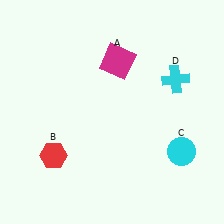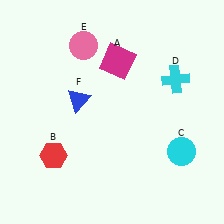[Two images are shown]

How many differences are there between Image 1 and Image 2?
There are 2 differences between the two images.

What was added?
A pink circle (E), a blue triangle (F) were added in Image 2.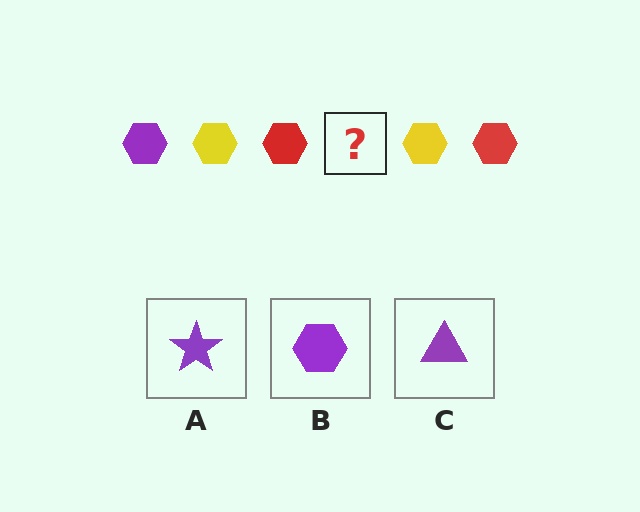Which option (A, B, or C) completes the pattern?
B.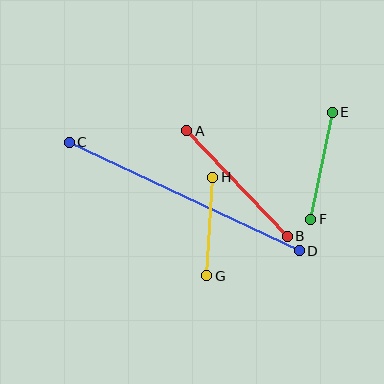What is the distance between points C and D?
The distance is approximately 254 pixels.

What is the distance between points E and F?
The distance is approximately 109 pixels.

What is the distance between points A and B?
The distance is approximately 146 pixels.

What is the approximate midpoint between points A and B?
The midpoint is at approximately (237, 184) pixels.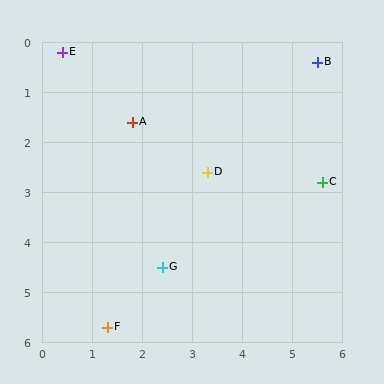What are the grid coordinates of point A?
Point A is at approximately (1.8, 1.6).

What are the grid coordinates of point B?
Point B is at approximately (5.5, 0.4).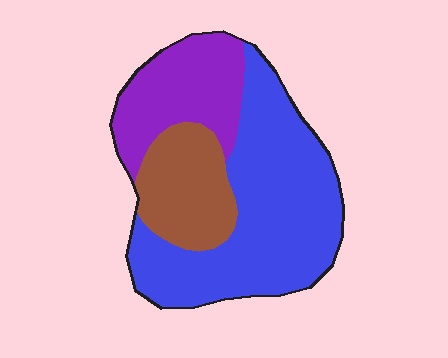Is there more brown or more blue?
Blue.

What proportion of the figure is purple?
Purple covers 24% of the figure.